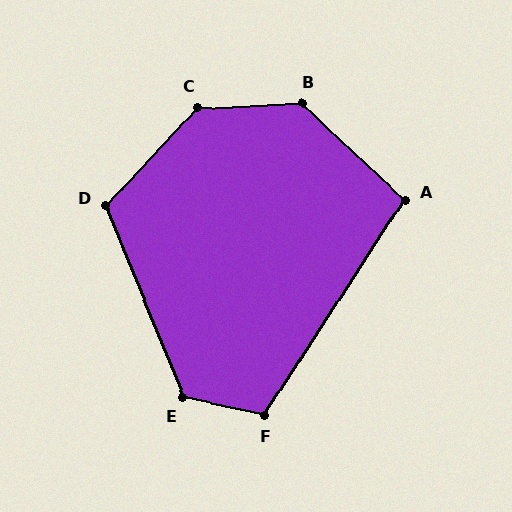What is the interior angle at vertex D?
Approximately 115 degrees (obtuse).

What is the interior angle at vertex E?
Approximately 124 degrees (obtuse).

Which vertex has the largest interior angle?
C, at approximately 136 degrees.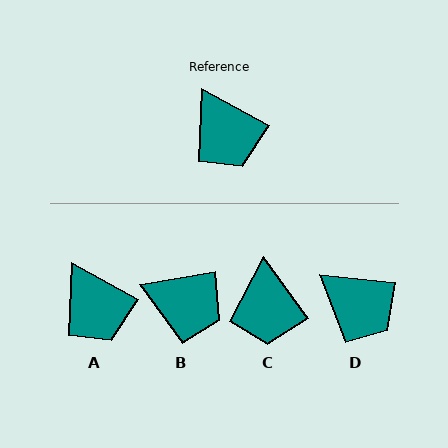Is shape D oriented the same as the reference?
No, it is off by about 23 degrees.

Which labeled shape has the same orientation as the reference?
A.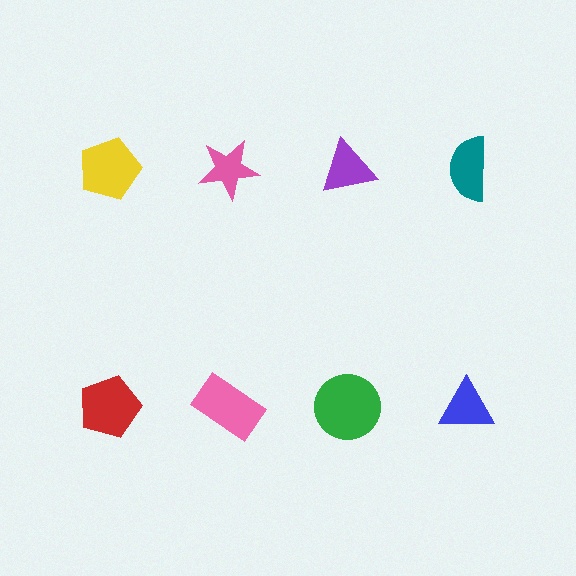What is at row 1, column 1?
A yellow pentagon.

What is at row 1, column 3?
A purple triangle.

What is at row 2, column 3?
A green circle.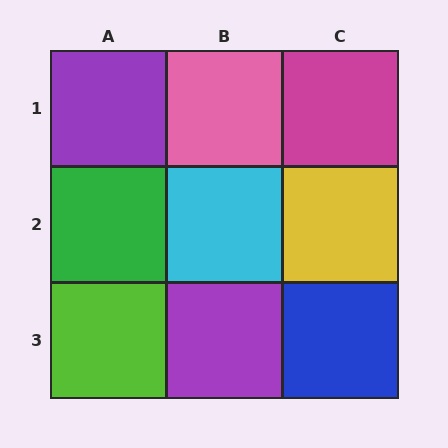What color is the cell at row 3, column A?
Lime.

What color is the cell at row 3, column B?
Purple.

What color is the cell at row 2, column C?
Yellow.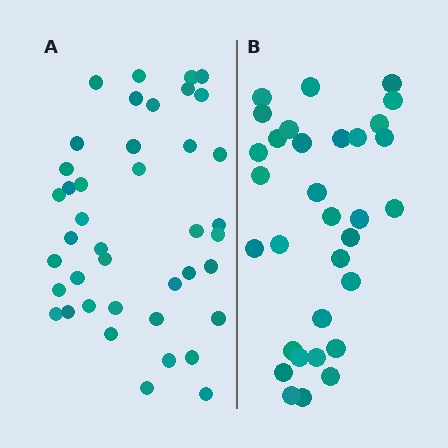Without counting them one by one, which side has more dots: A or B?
Region A (the left region) has more dots.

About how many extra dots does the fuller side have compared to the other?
Region A has roughly 8 or so more dots than region B.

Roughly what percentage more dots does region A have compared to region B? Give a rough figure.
About 30% more.